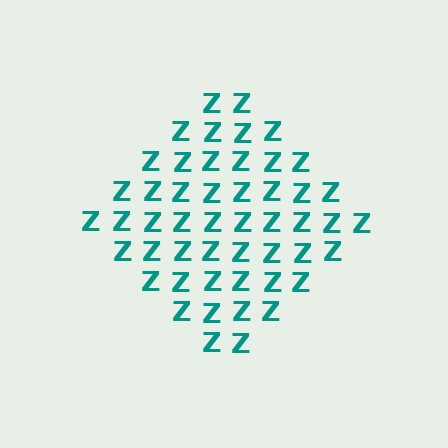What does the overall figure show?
The overall figure shows a diamond.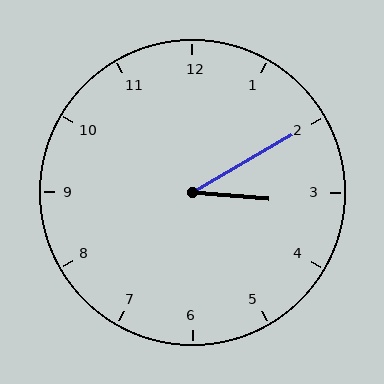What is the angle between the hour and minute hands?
Approximately 35 degrees.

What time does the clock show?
3:10.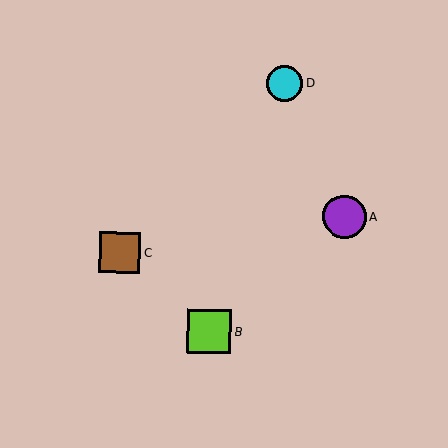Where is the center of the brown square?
The center of the brown square is at (120, 252).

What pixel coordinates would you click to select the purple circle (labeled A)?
Click at (344, 217) to select the purple circle A.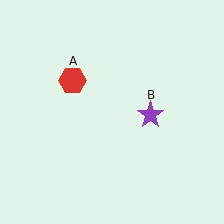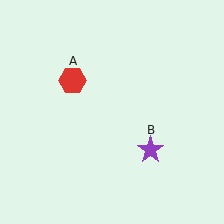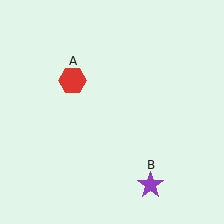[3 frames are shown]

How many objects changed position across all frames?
1 object changed position: purple star (object B).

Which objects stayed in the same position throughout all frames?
Red hexagon (object A) remained stationary.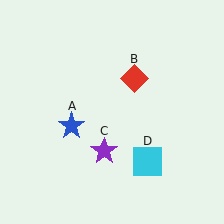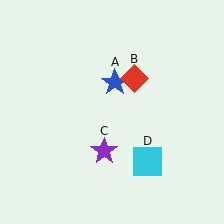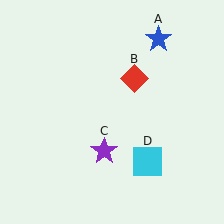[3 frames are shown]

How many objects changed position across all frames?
1 object changed position: blue star (object A).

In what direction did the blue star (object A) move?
The blue star (object A) moved up and to the right.